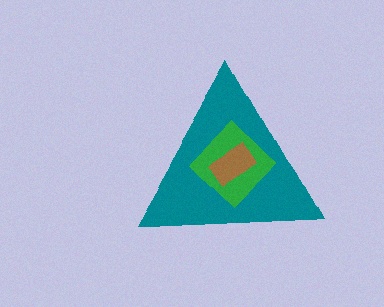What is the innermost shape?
The brown rectangle.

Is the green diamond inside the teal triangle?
Yes.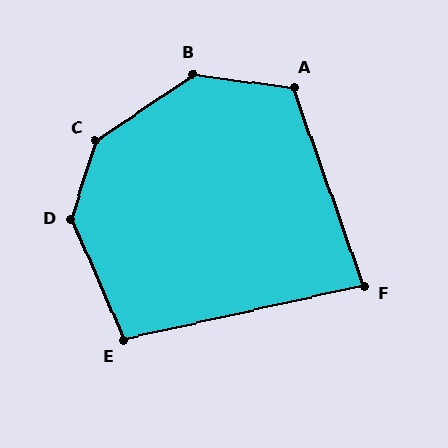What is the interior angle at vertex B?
Approximately 138 degrees (obtuse).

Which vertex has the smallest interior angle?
F, at approximately 83 degrees.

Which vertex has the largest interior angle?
C, at approximately 142 degrees.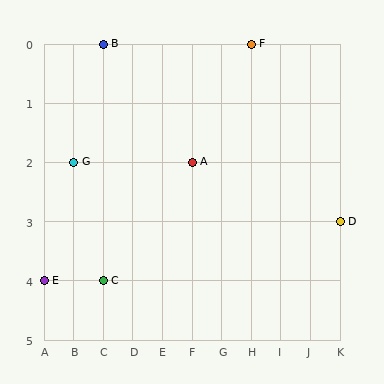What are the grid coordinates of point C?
Point C is at grid coordinates (C, 4).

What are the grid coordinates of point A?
Point A is at grid coordinates (F, 2).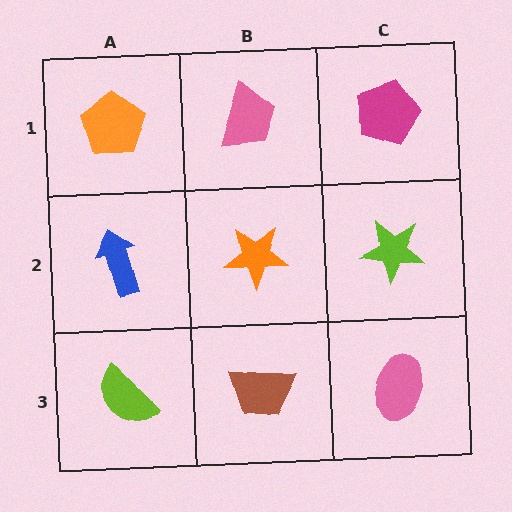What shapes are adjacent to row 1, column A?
A blue arrow (row 2, column A), a pink trapezoid (row 1, column B).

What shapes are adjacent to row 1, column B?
An orange star (row 2, column B), an orange pentagon (row 1, column A), a magenta pentagon (row 1, column C).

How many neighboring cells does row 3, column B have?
3.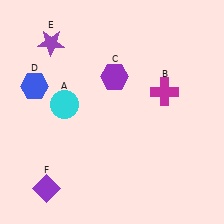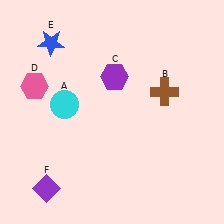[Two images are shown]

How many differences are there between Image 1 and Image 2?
There are 3 differences between the two images.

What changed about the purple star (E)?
In Image 1, E is purple. In Image 2, it changed to blue.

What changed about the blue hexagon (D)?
In Image 1, D is blue. In Image 2, it changed to pink.